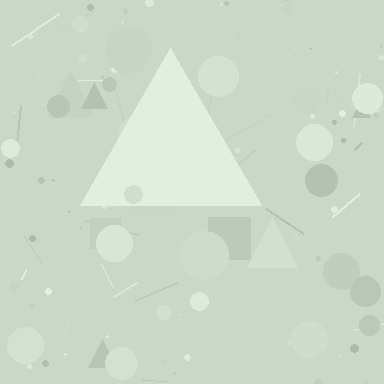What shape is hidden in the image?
A triangle is hidden in the image.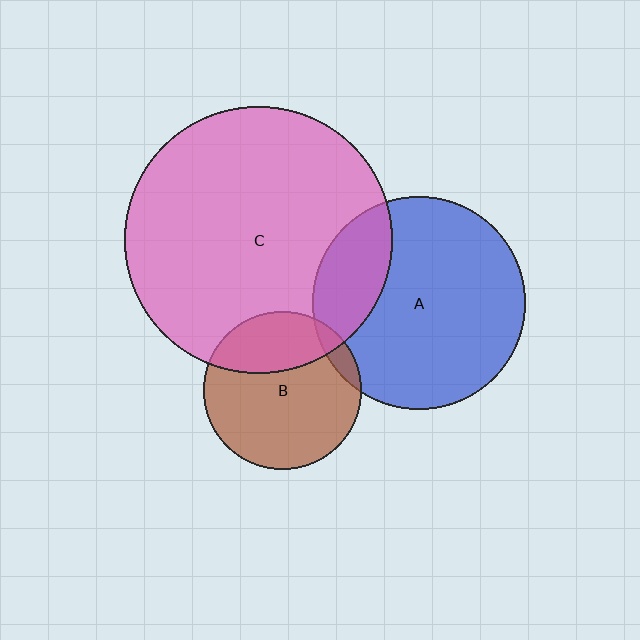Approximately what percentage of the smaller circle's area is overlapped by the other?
Approximately 30%.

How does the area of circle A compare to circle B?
Approximately 1.8 times.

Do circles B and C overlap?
Yes.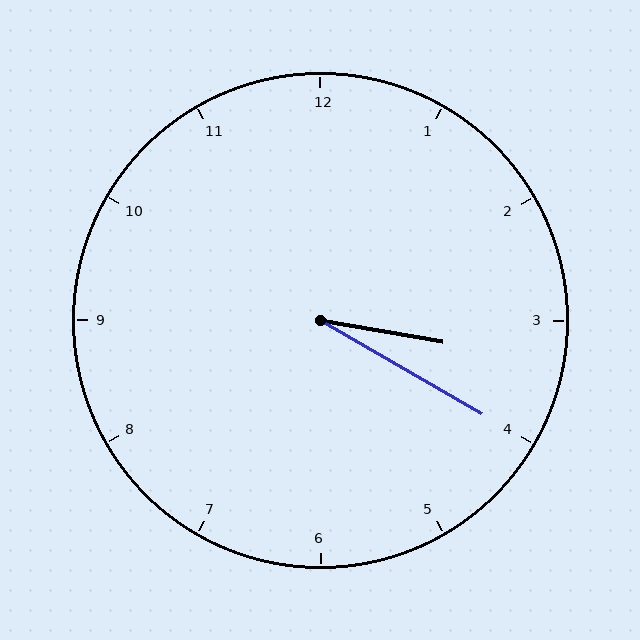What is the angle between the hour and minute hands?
Approximately 20 degrees.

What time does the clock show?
3:20.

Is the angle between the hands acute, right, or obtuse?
It is acute.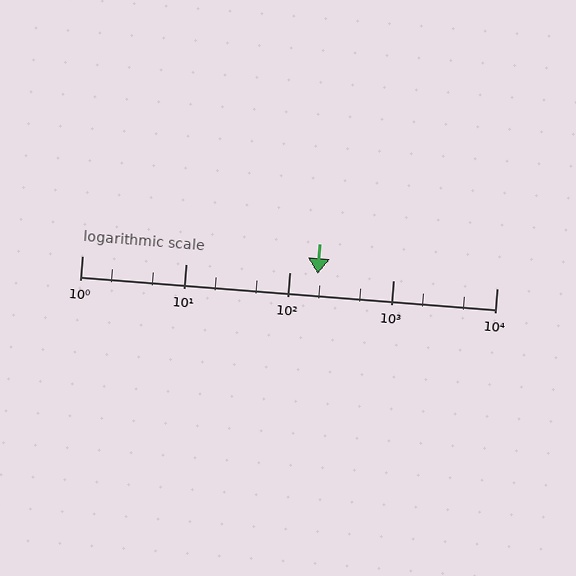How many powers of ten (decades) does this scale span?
The scale spans 4 decades, from 1 to 10000.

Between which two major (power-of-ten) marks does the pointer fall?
The pointer is between 100 and 1000.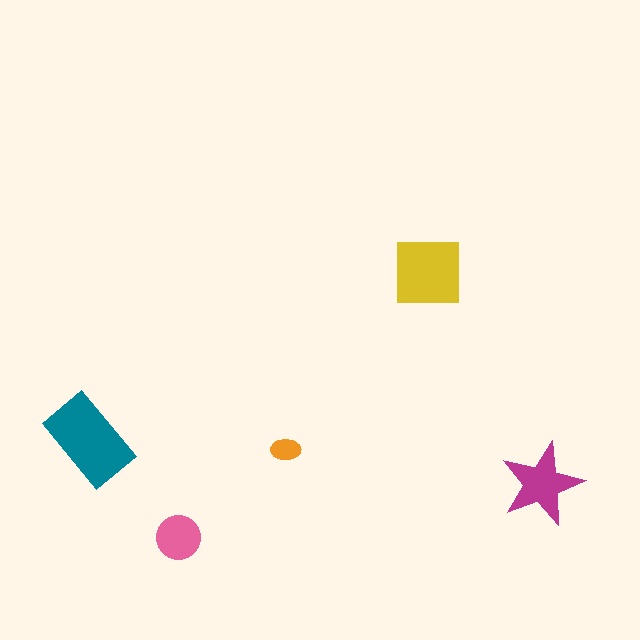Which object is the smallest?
The orange ellipse.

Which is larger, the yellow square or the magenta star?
The yellow square.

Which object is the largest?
The teal rectangle.